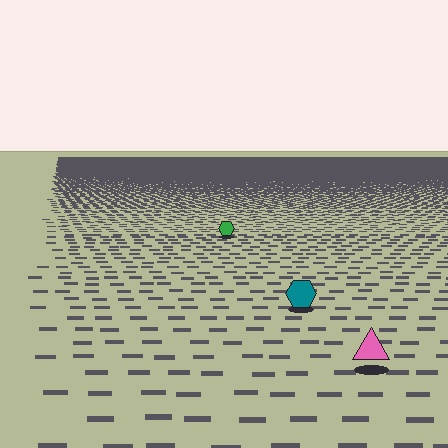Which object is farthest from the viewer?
The green hexagon is farthest from the viewer. It appears smaller and the ground texture around it is denser.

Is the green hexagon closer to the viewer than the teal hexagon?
No. The teal hexagon is closer — you can tell from the texture gradient: the ground texture is coarser near it.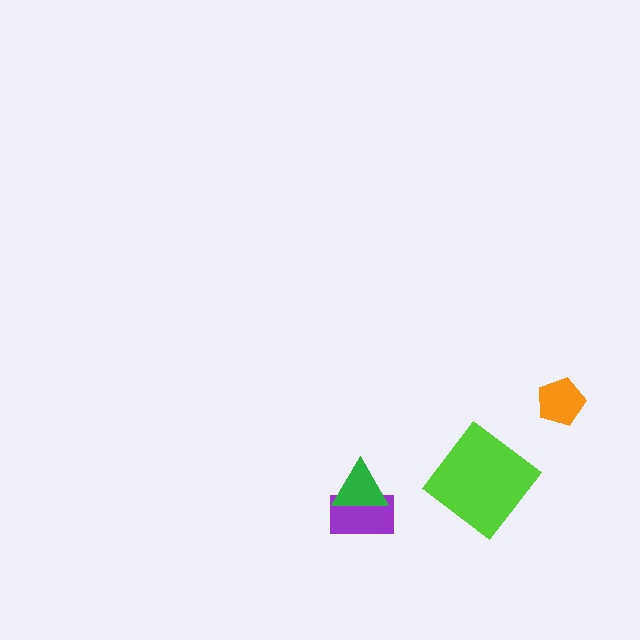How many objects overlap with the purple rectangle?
1 object overlaps with the purple rectangle.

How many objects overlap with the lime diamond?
0 objects overlap with the lime diamond.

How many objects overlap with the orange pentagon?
0 objects overlap with the orange pentagon.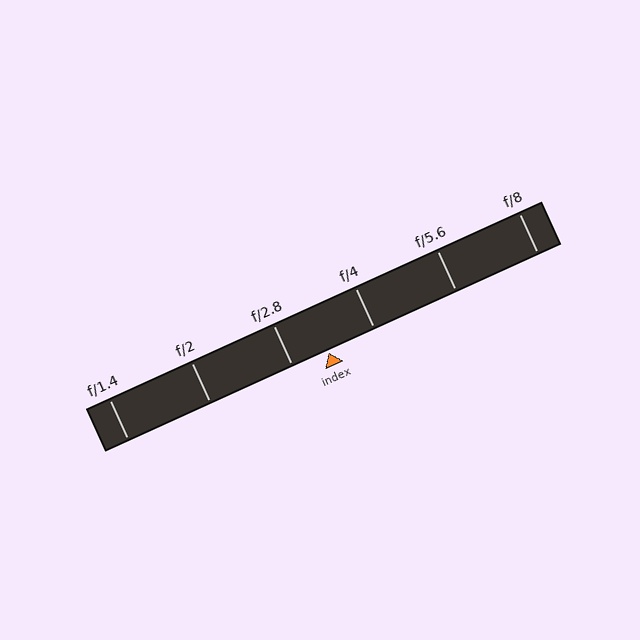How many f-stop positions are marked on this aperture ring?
There are 6 f-stop positions marked.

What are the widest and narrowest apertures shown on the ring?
The widest aperture shown is f/1.4 and the narrowest is f/8.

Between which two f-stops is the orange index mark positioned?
The index mark is between f/2.8 and f/4.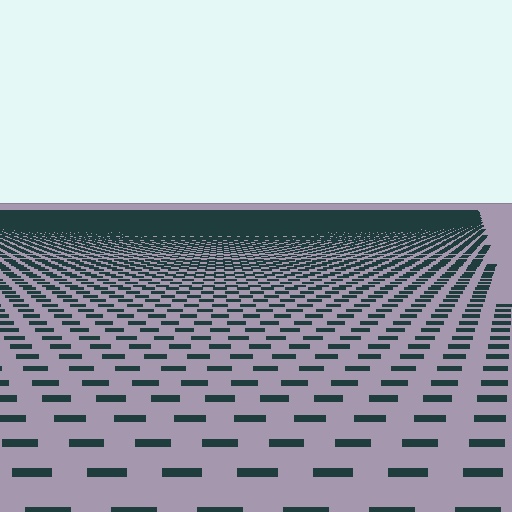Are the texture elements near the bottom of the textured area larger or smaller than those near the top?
Larger. Near the bottom, elements are closer to the viewer and appear at a bigger on-screen size.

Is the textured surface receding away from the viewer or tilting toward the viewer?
The surface is receding away from the viewer. Texture elements get smaller and denser toward the top.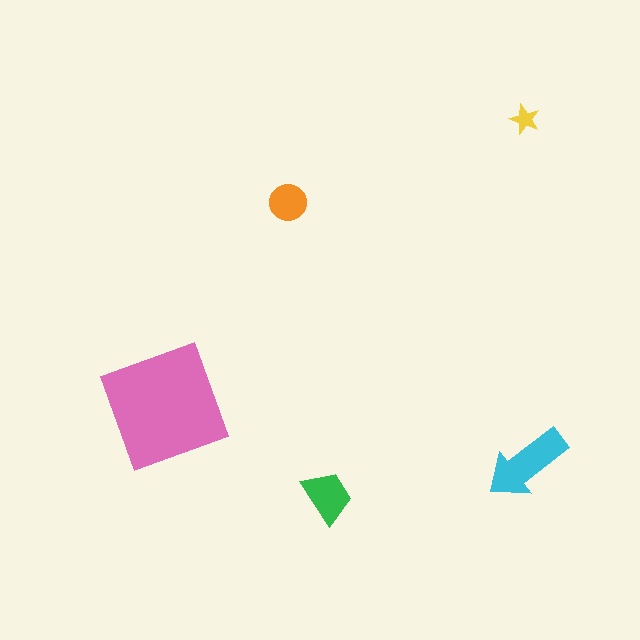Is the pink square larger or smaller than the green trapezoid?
Larger.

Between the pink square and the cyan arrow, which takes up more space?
The pink square.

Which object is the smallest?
The yellow star.